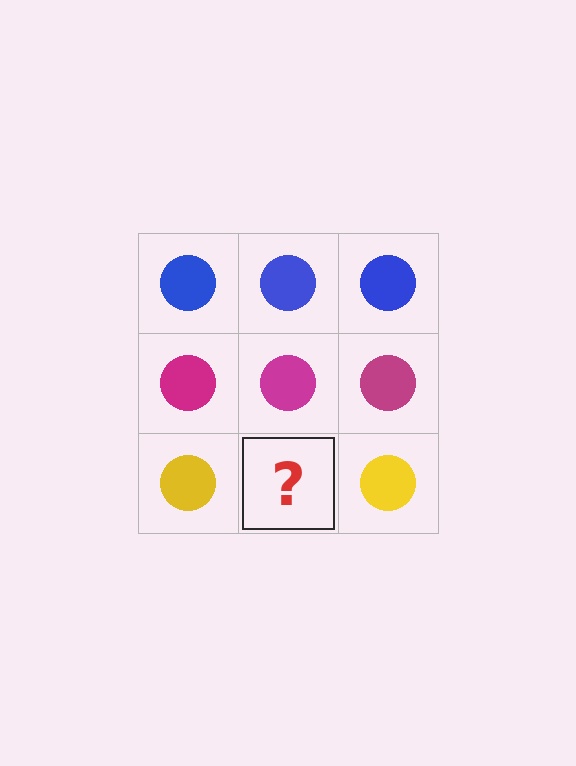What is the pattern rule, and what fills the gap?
The rule is that each row has a consistent color. The gap should be filled with a yellow circle.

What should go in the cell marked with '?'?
The missing cell should contain a yellow circle.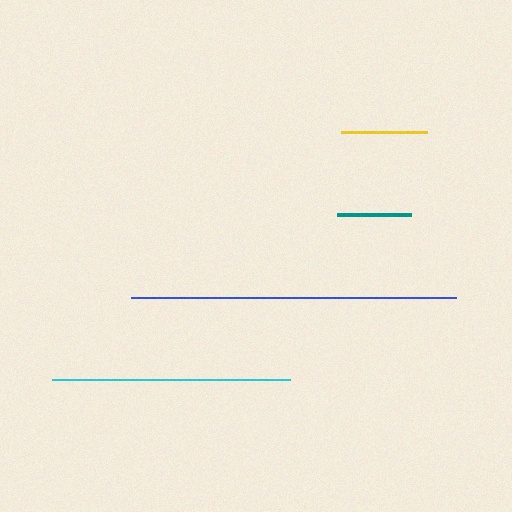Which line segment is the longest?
The blue line is the longest at approximately 325 pixels.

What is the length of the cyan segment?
The cyan segment is approximately 238 pixels long.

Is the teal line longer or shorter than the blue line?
The blue line is longer than the teal line.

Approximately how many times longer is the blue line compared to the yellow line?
The blue line is approximately 3.8 times the length of the yellow line.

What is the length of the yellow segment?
The yellow segment is approximately 86 pixels long.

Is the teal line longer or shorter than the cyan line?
The cyan line is longer than the teal line.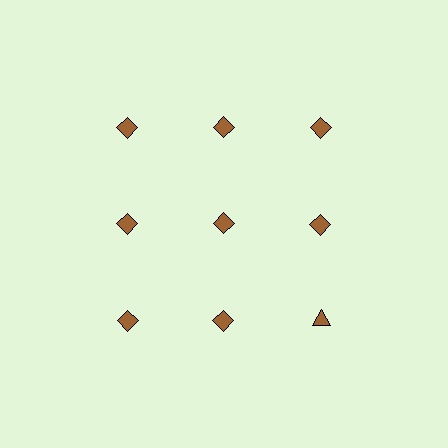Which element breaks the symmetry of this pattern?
The brown triangle in the third row, center column breaks the symmetry. All other shapes are brown diamonds.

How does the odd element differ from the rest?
It has a different shape: triangle instead of diamond.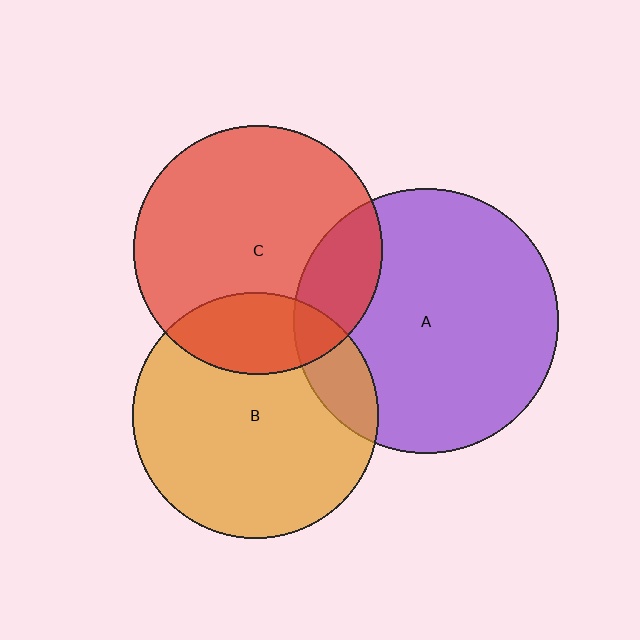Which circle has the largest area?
Circle A (purple).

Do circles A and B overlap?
Yes.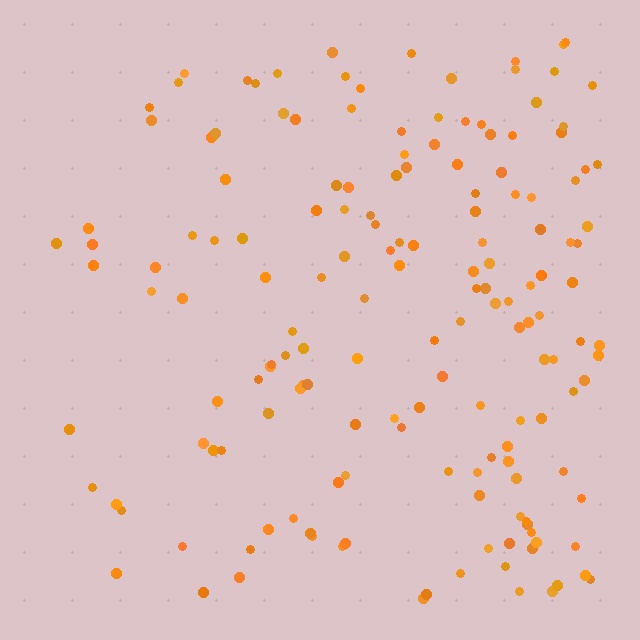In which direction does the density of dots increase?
From left to right, with the right side densest.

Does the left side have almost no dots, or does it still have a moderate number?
Still a moderate number, just noticeably fewer than the right.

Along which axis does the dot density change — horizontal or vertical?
Horizontal.